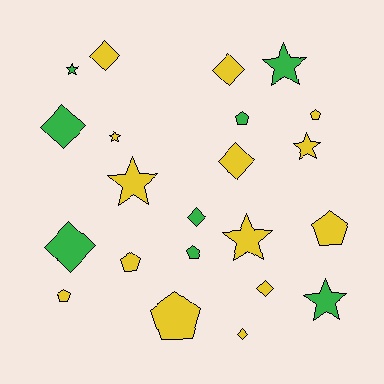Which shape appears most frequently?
Diamond, with 8 objects.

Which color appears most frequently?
Yellow, with 14 objects.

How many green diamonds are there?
There are 3 green diamonds.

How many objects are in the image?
There are 22 objects.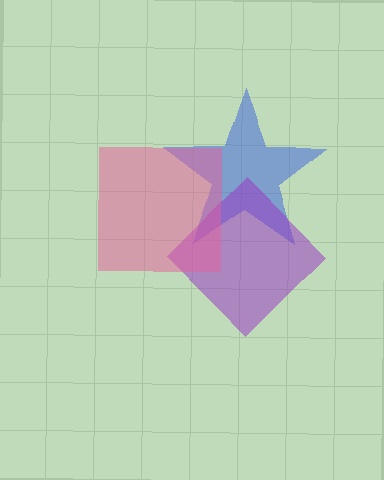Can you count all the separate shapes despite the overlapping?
Yes, there are 3 separate shapes.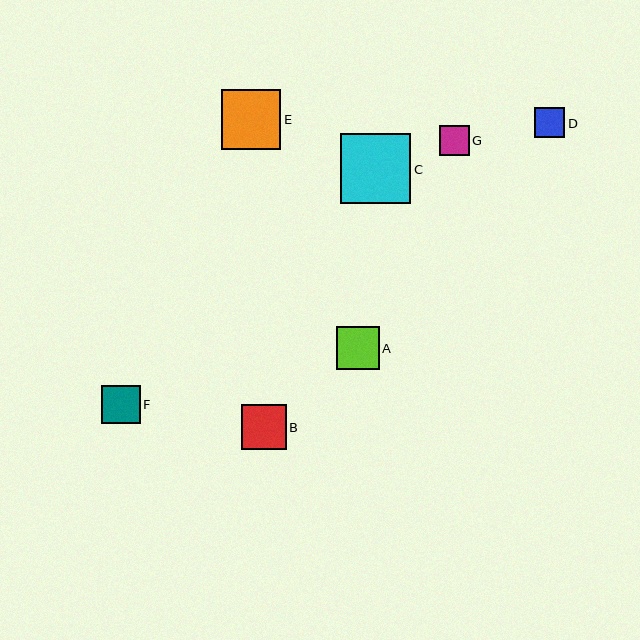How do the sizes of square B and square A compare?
Square B and square A are approximately the same size.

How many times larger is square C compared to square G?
Square C is approximately 2.3 times the size of square G.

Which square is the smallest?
Square G is the smallest with a size of approximately 30 pixels.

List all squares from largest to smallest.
From largest to smallest: C, E, B, A, F, D, G.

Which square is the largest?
Square C is the largest with a size of approximately 70 pixels.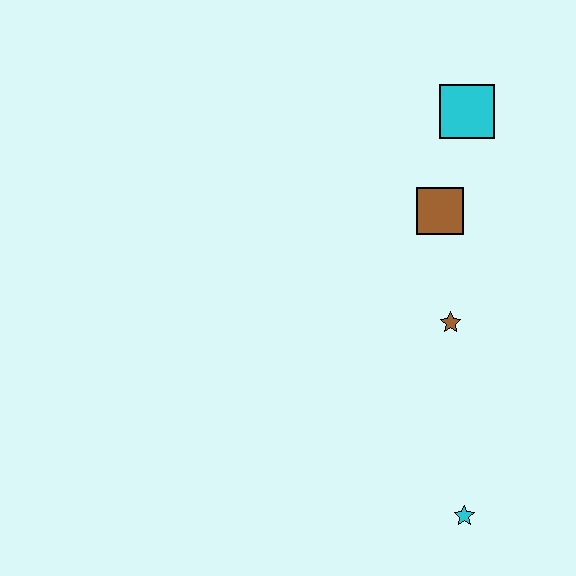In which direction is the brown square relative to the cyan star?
The brown square is above the cyan star.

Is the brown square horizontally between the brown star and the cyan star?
No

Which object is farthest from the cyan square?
The cyan star is farthest from the cyan square.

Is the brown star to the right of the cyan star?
No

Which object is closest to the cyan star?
The brown star is closest to the cyan star.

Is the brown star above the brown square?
No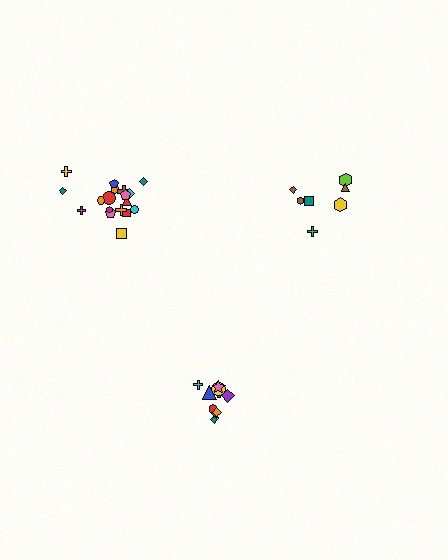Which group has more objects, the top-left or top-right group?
The top-left group.